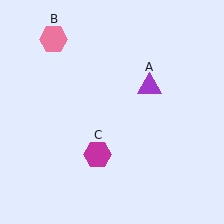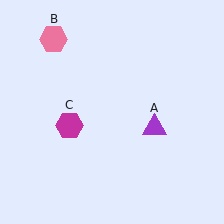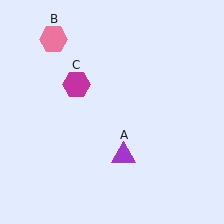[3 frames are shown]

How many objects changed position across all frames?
2 objects changed position: purple triangle (object A), magenta hexagon (object C).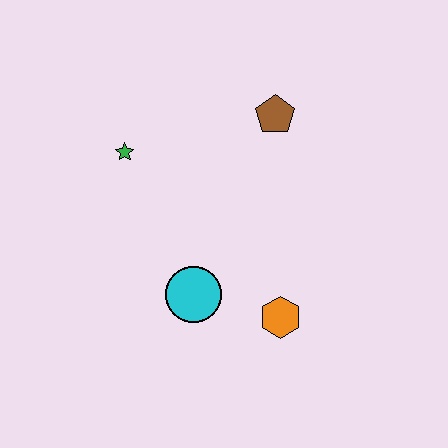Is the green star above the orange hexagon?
Yes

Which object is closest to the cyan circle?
The orange hexagon is closest to the cyan circle.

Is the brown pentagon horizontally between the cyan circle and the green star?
No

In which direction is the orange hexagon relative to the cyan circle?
The orange hexagon is to the right of the cyan circle.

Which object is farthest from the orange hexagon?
The green star is farthest from the orange hexagon.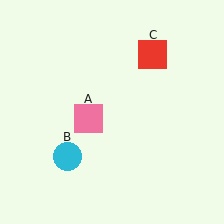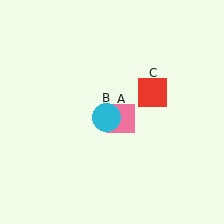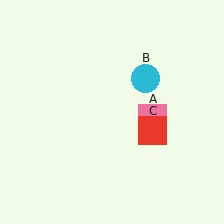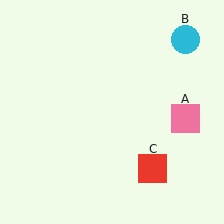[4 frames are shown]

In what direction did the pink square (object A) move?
The pink square (object A) moved right.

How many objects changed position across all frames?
3 objects changed position: pink square (object A), cyan circle (object B), red square (object C).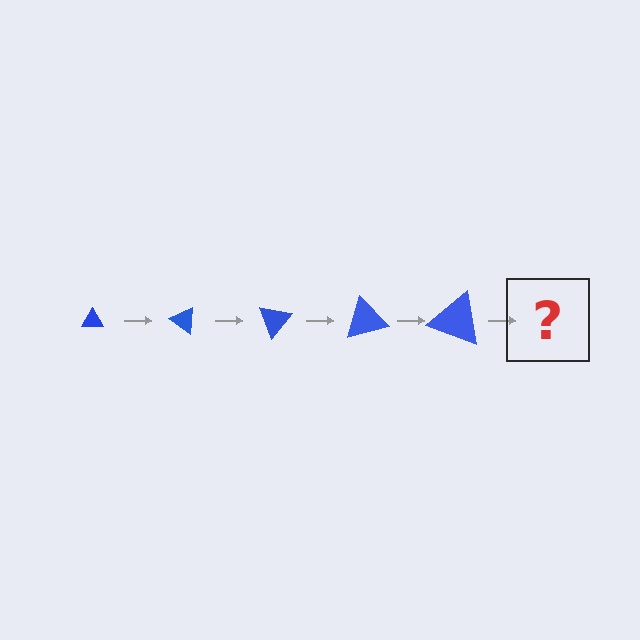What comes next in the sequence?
The next element should be a triangle, larger than the previous one and rotated 175 degrees from the start.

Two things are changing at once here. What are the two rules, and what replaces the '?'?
The two rules are that the triangle grows larger each step and it rotates 35 degrees each step. The '?' should be a triangle, larger than the previous one and rotated 175 degrees from the start.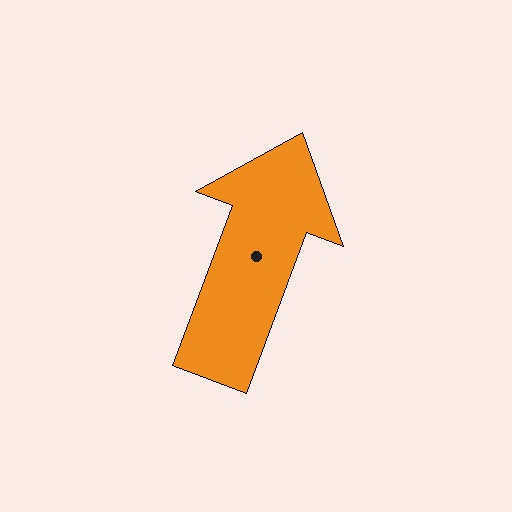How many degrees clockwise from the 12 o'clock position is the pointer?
Approximately 21 degrees.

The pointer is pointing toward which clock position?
Roughly 1 o'clock.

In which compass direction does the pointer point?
North.